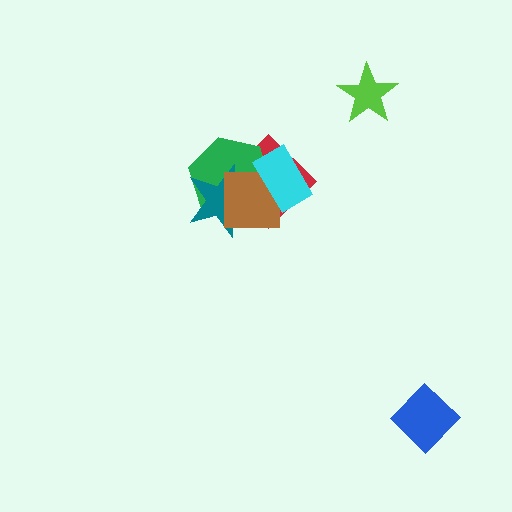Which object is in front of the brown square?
The cyan rectangle is in front of the brown square.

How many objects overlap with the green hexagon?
4 objects overlap with the green hexagon.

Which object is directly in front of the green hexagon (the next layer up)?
The teal star is directly in front of the green hexagon.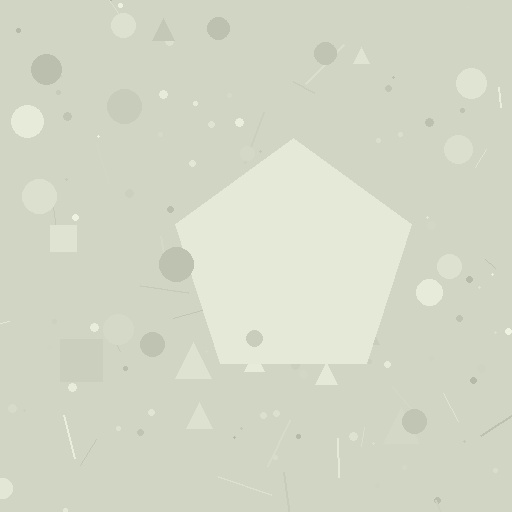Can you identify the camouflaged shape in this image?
The camouflaged shape is a pentagon.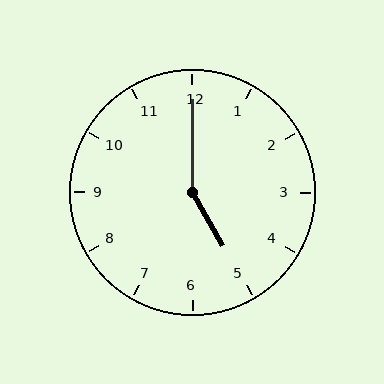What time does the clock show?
5:00.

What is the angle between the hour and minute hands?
Approximately 150 degrees.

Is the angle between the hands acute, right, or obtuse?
It is obtuse.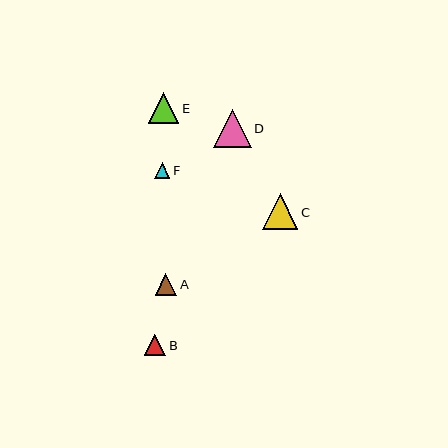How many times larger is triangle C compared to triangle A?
Triangle C is approximately 1.6 times the size of triangle A.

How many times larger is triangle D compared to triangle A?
Triangle D is approximately 1.7 times the size of triangle A.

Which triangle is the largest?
Triangle D is the largest with a size of approximately 38 pixels.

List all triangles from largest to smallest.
From largest to smallest: D, C, E, A, B, F.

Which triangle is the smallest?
Triangle F is the smallest with a size of approximately 15 pixels.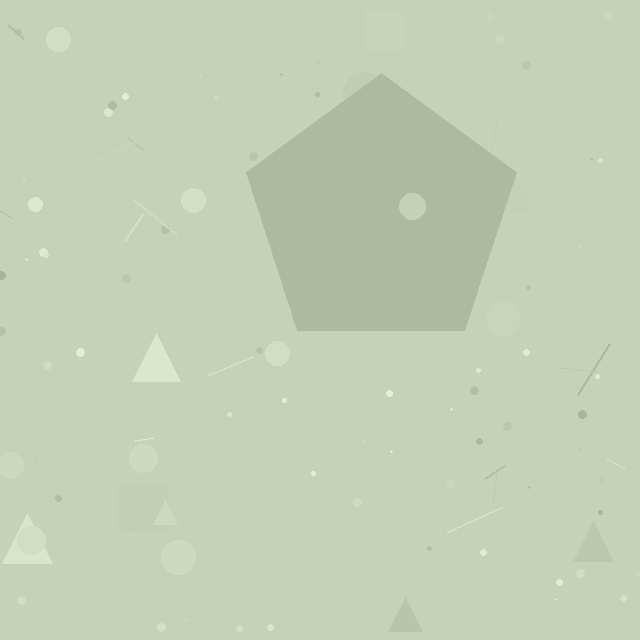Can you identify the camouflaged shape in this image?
The camouflaged shape is a pentagon.